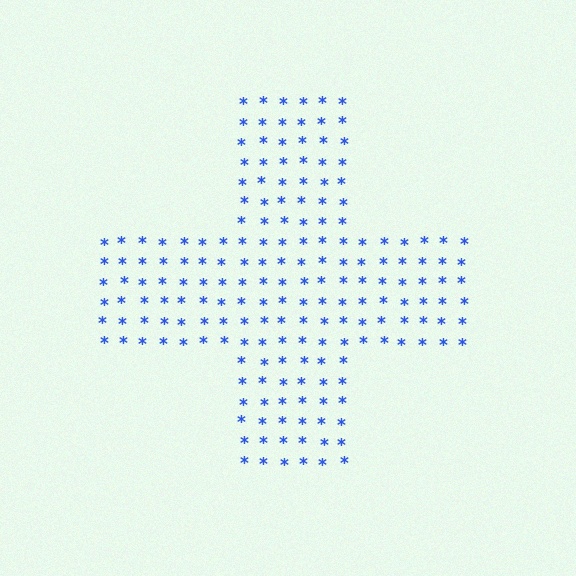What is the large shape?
The large shape is a cross.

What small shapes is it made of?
It is made of small asterisks.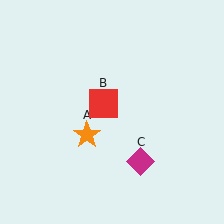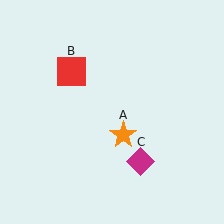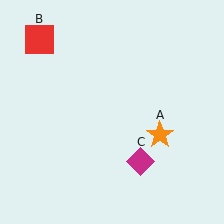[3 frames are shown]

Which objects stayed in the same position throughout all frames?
Magenta diamond (object C) remained stationary.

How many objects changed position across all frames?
2 objects changed position: orange star (object A), red square (object B).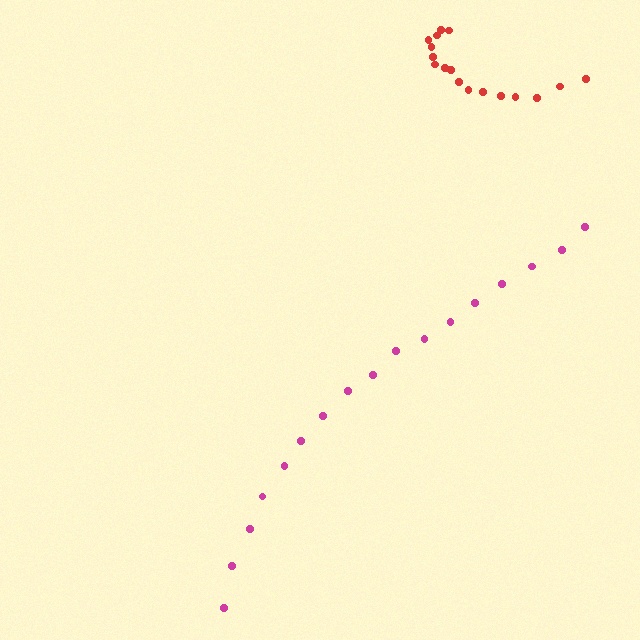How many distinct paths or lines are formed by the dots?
There are 2 distinct paths.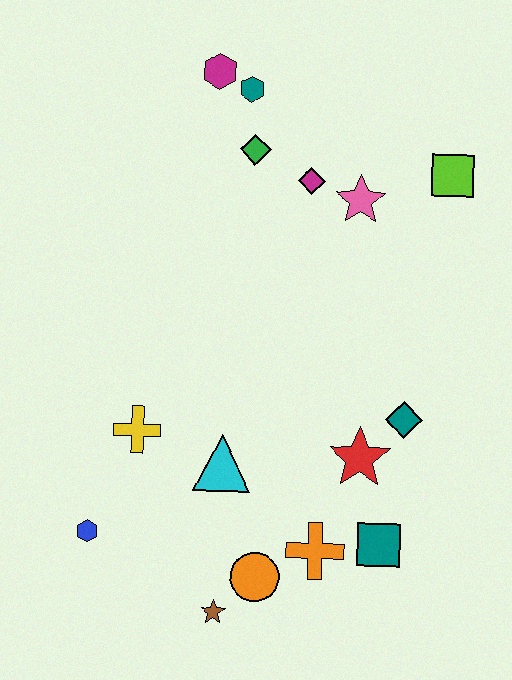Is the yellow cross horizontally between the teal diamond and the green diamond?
No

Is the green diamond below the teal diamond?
No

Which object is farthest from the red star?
The magenta hexagon is farthest from the red star.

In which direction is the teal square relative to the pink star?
The teal square is below the pink star.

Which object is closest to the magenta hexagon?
The teal hexagon is closest to the magenta hexagon.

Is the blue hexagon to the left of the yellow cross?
Yes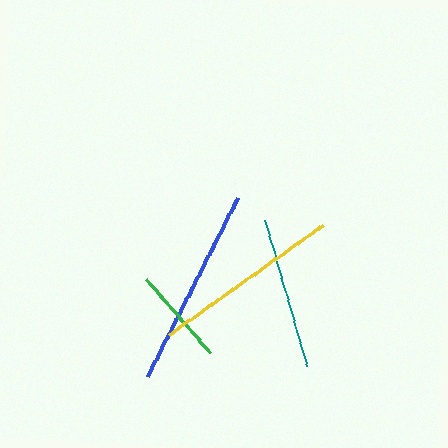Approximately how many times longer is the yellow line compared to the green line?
The yellow line is approximately 1.9 times the length of the green line.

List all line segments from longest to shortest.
From longest to shortest: blue, yellow, teal, green.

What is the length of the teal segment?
The teal segment is approximately 153 pixels long.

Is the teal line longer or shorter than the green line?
The teal line is longer than the green line.